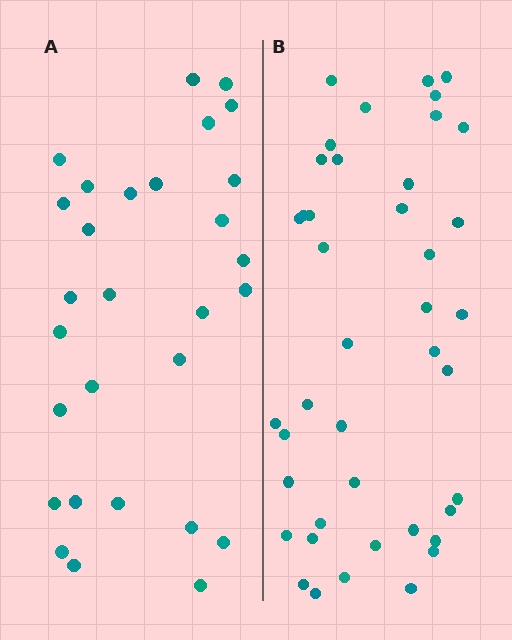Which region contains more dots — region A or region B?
Region B (the right region) has more dots.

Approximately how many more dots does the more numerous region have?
Region B has approximately 15 more dots than region A.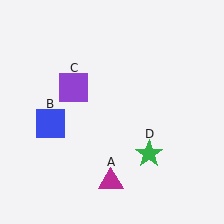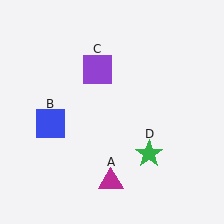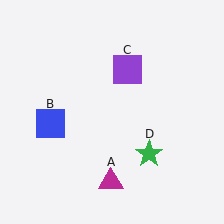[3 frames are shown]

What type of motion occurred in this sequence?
The purple square (object C) rotated clockwise around the center of the scene.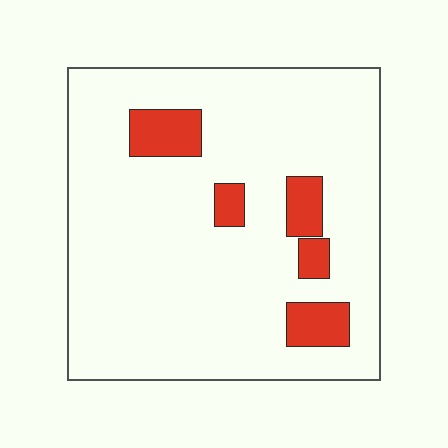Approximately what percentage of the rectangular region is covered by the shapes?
Approximately 10%.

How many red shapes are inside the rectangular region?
5.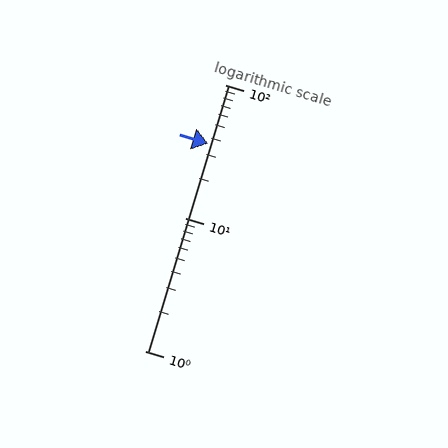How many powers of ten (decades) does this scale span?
The scale spans 2 decades, from 1 to 100.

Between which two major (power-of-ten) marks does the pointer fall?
The pointer is between 10 and 100.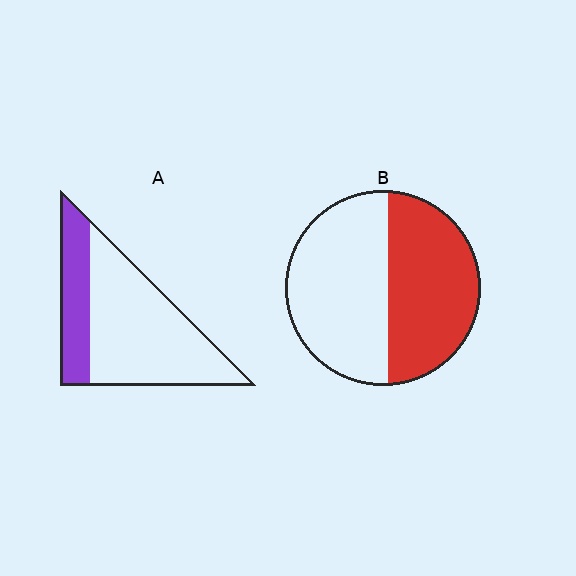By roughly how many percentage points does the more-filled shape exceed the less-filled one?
By roughly 20 percentage points (B over A).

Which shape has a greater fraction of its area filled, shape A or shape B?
Shape B.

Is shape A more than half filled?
No.